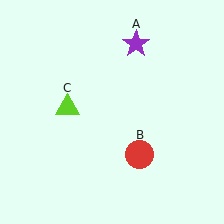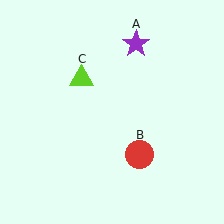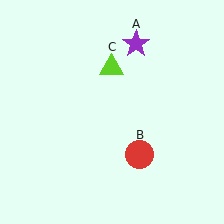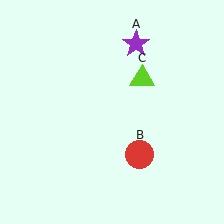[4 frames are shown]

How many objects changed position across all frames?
1 object changed position: lime triangle (object C).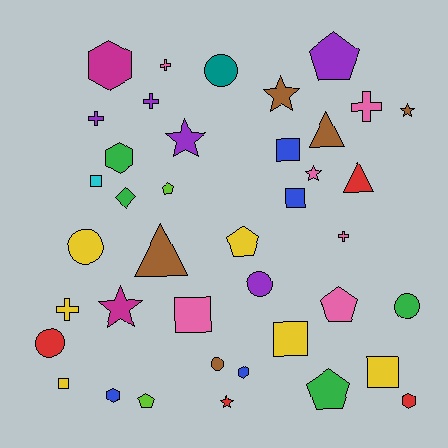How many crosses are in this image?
There are 6 crosses.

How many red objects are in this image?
There are 4 red objects.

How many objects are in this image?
There are 40 objects.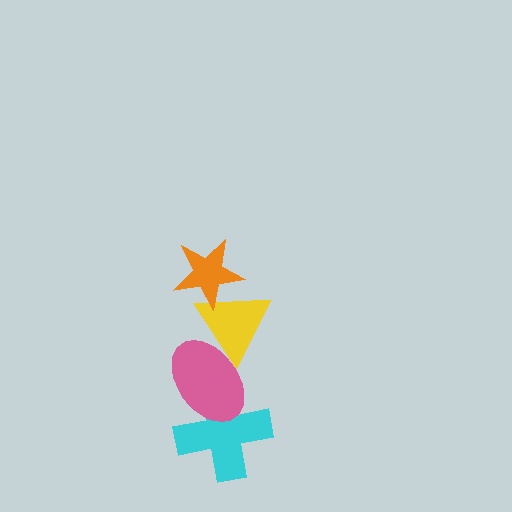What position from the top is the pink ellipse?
The pink ellipse is 3rd from the top.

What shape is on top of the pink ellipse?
The yellow triangle is on top of the pink ellipse.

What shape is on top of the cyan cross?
The pink ellipse is on top of the cyan cross.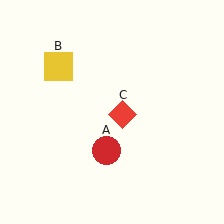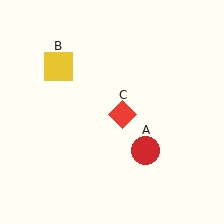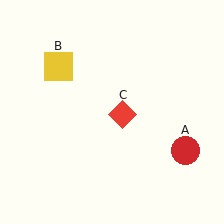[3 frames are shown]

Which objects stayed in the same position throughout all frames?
Yellow square (object B) and red diamond (object C) remained stationary.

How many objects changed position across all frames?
1 object changed position: red circle (object A).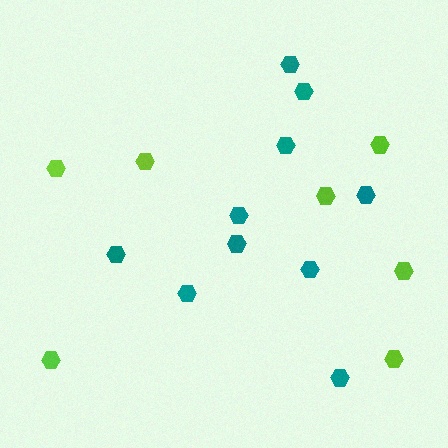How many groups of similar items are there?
There are 2 groups: one group of lime hexagons (7) and one group of teal hexagons (10).